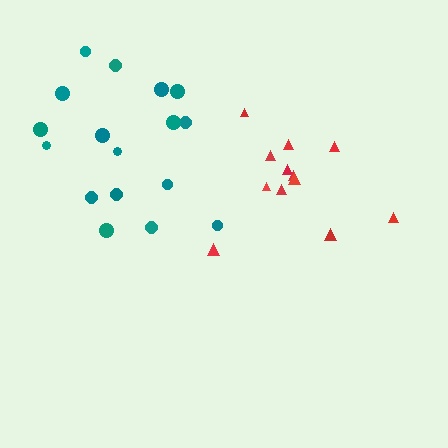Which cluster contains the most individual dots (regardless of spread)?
Teal (17).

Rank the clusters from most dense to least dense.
red, teal.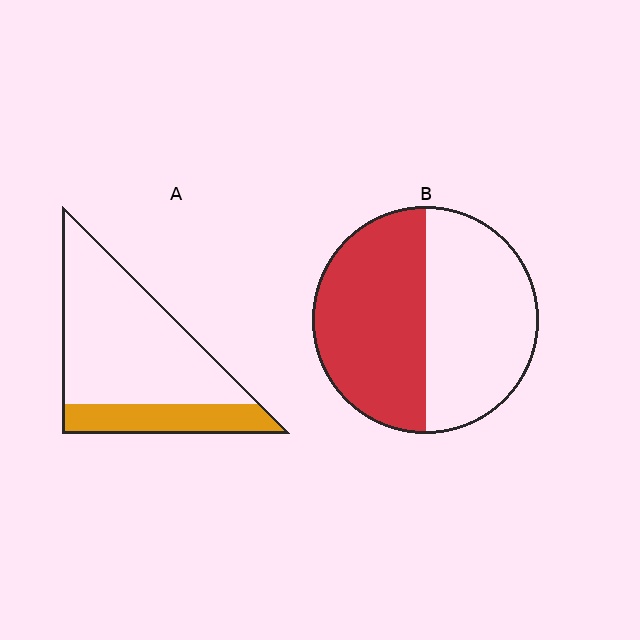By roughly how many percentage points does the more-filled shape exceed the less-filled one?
By roughly 25 percentage points (B over A).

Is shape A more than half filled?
No.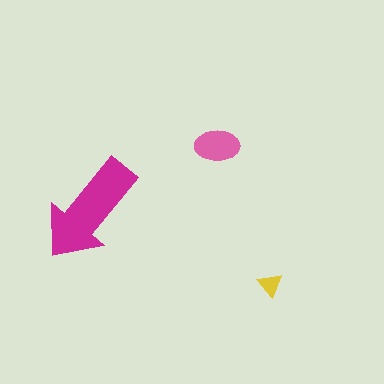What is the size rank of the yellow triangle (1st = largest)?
3rd.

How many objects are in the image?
There are 3 objects in the image.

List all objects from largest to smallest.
The magenta arrow, the pink ellipse, the yellow triangle.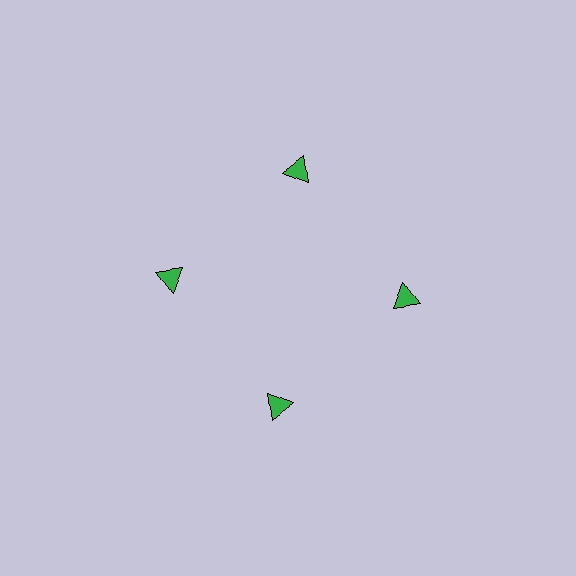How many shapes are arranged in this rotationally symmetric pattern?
There are 4 shapes, arranged in 4 groups of 1.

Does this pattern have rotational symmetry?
Yes, this pattern has 4-fold rotational symmetry. It looks the same after rotating 90 degrees around the center.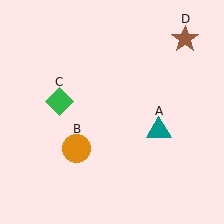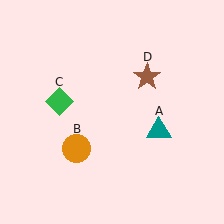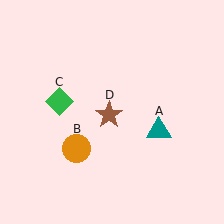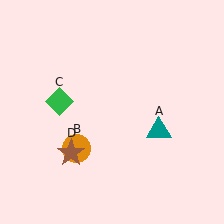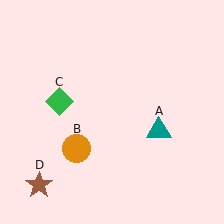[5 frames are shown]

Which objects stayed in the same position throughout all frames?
Teal triangle (object A) and orange circle (object B) and green diamond (object C) remained stationary.